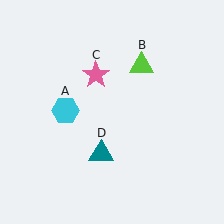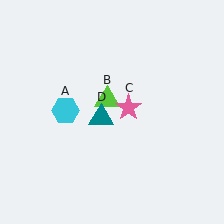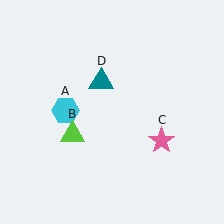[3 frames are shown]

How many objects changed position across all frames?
3 objects changed position: lime triangle (object B), pink star (object C), teal triangle (object D).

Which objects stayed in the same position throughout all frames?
Cyan hexagon (object A) remained stationary.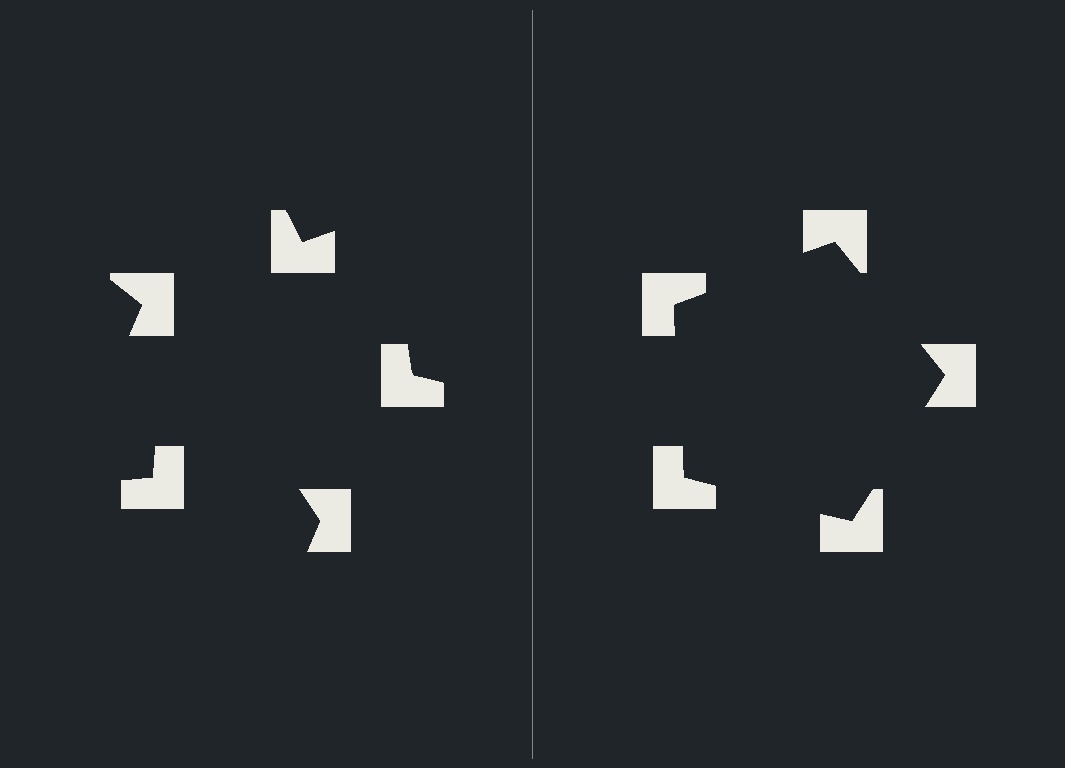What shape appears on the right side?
An illusory pentagon.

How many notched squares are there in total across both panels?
10 — 5 on each side.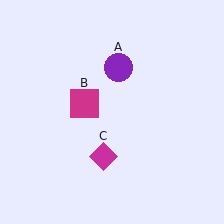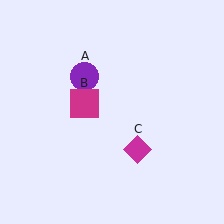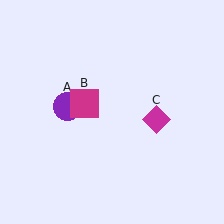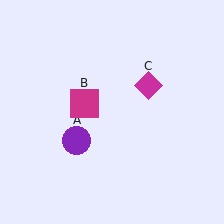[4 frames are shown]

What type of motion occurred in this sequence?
The purple circle (object A), magenta diamond (object C) rotated counterclockwise around the center of the scene.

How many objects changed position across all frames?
2 objects changed position: purple circle (object A), magenta diamond (object C).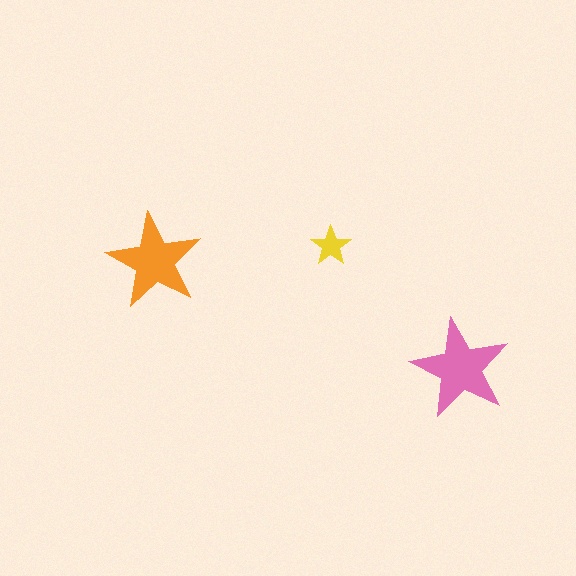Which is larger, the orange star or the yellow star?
The orange one.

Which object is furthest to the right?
The pink star is rightmost.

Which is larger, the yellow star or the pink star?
The pink one.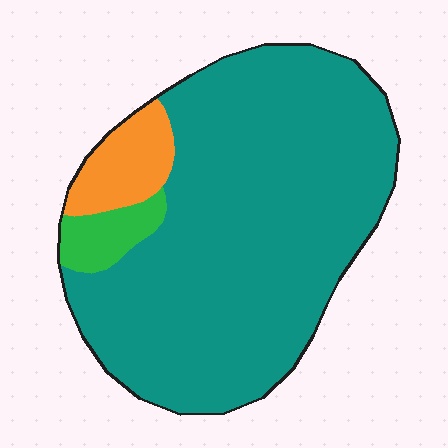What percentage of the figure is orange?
Orange takes up less than a sixth of the figure.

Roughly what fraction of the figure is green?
Green takes up less than a sixth of the figure.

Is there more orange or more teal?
Teal.